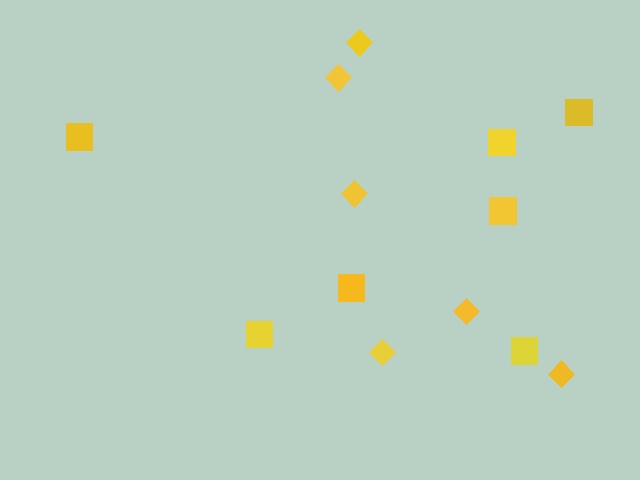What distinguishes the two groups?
There are 2 groups: one group of squares (7) and one group of diamonds (6).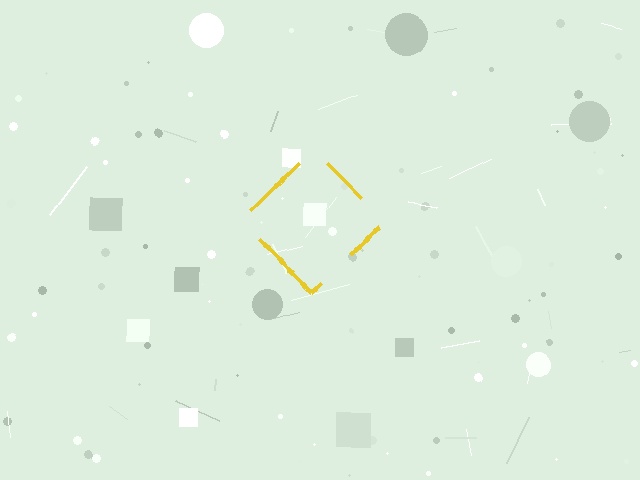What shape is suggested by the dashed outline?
The dashed outline suggests a diamond.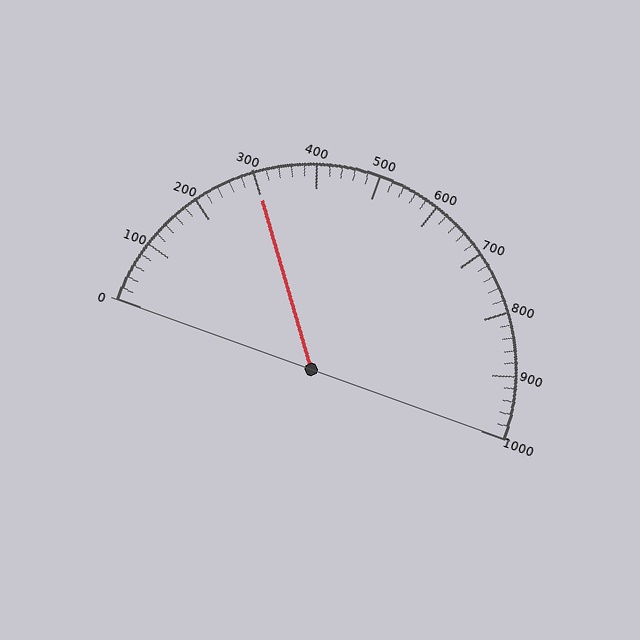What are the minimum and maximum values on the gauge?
The gauge ranges from 0 to 1000.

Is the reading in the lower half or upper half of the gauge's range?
The reading is in the lower half of the range (0 to 1000).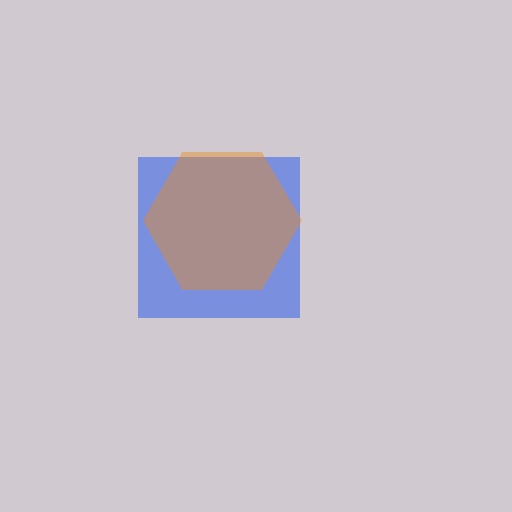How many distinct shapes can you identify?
There are 2 distinct shapes: a blue square, an orange hexagon.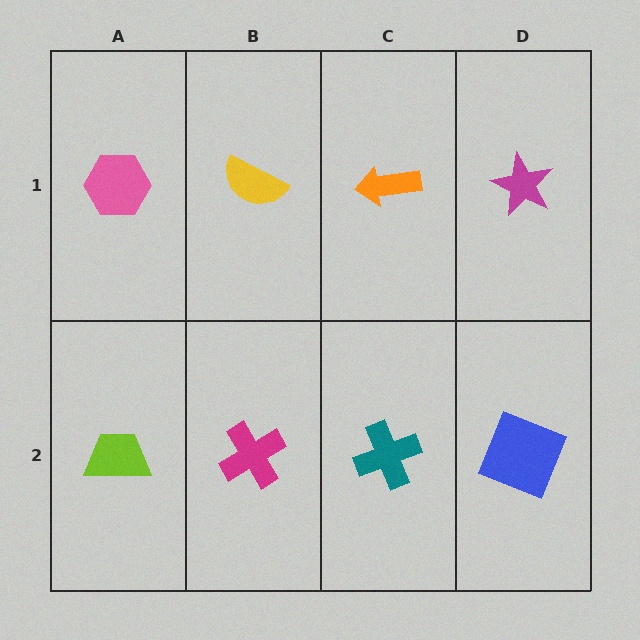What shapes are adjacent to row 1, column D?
A blue square (row 2, column D), an orange arrow (row 1, column C).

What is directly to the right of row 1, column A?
A yellow semicircle.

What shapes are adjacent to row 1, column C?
A teal cross (row 2, column C), a yellow semicircle (row 1, column B), a magenta star (row 1, column D).